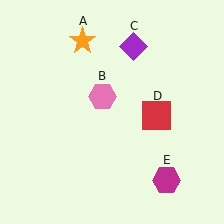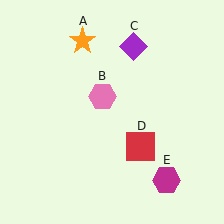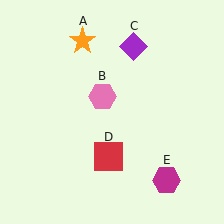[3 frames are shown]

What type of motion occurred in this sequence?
The red square (object D) rotated clockwise around the center of the scene.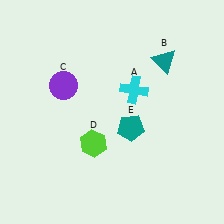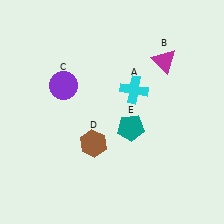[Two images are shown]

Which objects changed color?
B changed from teal to magenta. D changed from lime to brown.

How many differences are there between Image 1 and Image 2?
There are 2 differences between the two images.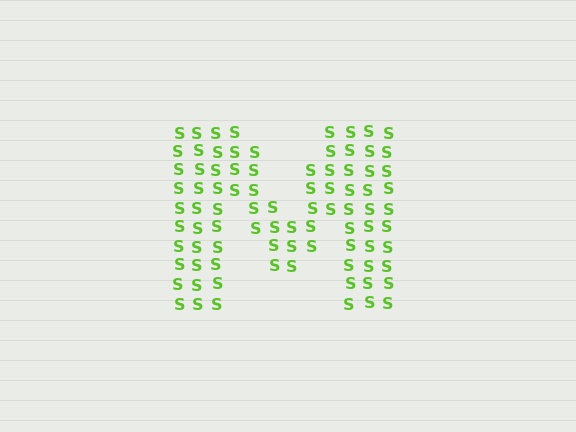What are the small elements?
The small elements are letter S's.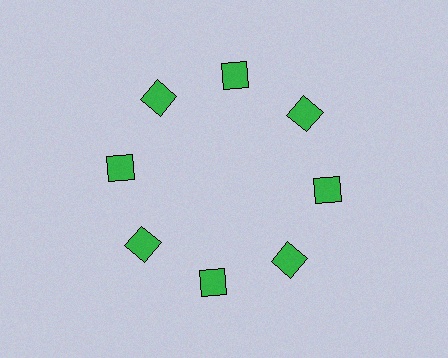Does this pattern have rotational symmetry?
Yes, this pattern has 8-fold rotational symmetry. It looks the same after rotating 45 degrees around the center.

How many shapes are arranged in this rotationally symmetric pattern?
There are 8 shapes, arranged in 8 groups of 1.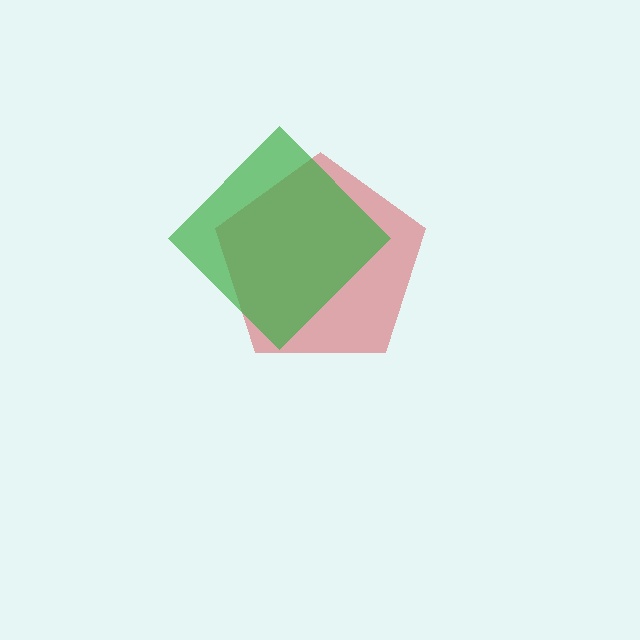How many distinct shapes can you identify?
There are 2 distinct shapes: a red pentagon, a green diamond.